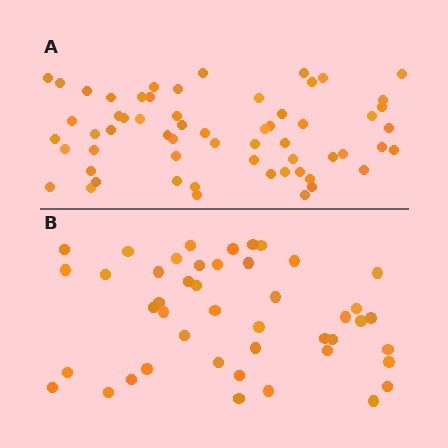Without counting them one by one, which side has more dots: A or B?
Region A (the top region) has more dots.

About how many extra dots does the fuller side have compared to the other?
Region A has approximately 15 more dots than region B.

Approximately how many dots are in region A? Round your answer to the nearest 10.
About 60 dots.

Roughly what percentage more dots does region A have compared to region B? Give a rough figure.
About 35% more.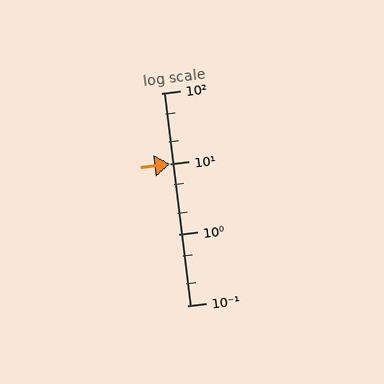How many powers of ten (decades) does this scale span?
The scale spans 3 decades, from 0.1 to 100.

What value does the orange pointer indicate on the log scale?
The pointer indicates approximately 10.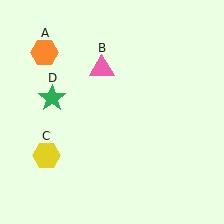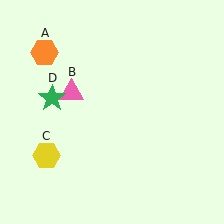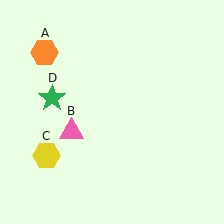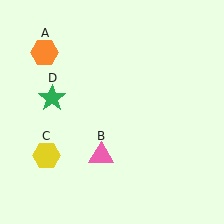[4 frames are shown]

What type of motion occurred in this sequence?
The pink triangle (object B) rotated counterclockwise around the center of the scene.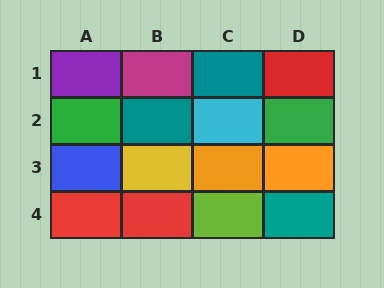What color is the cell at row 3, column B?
Yellow.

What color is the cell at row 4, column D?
Teal.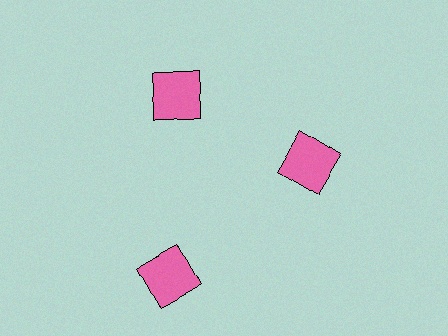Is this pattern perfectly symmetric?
No. The 3 pink squares are arranged in a ring, but one element near the 7 o'clock position is pushed outward from the center, breaking the 3-fold rotational symmetry.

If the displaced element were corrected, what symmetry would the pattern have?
It would have 3-fold rotational symmetry — the pattern would map onto itself every 120 degrees.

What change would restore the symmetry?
The symmetry would be restored by moving it inward, back onto the ring so that all 3 squares sit at equal angles and equal distance from the center.